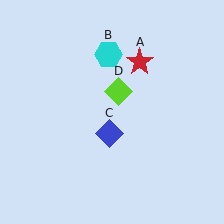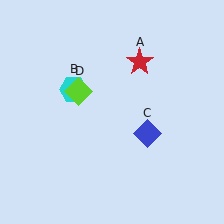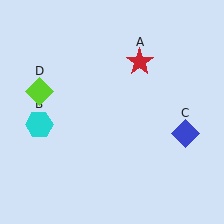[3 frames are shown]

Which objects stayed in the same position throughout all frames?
Red star (object A) remained stationary.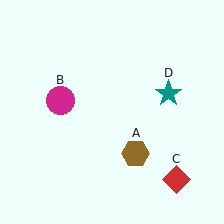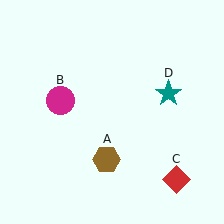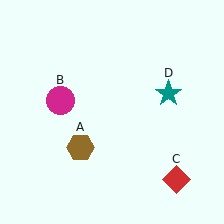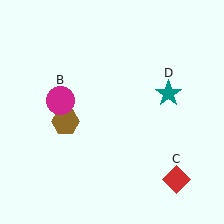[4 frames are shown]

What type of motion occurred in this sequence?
The brown hexagon (object A) rotated clockwise around the center of the scene.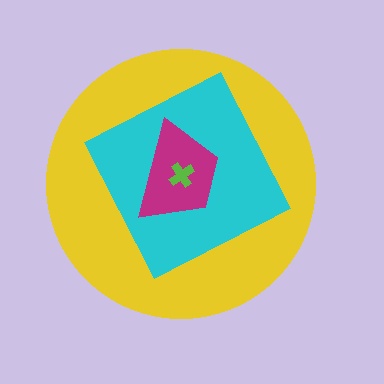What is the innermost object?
The lime cross.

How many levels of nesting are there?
4.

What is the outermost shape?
The yellow circle.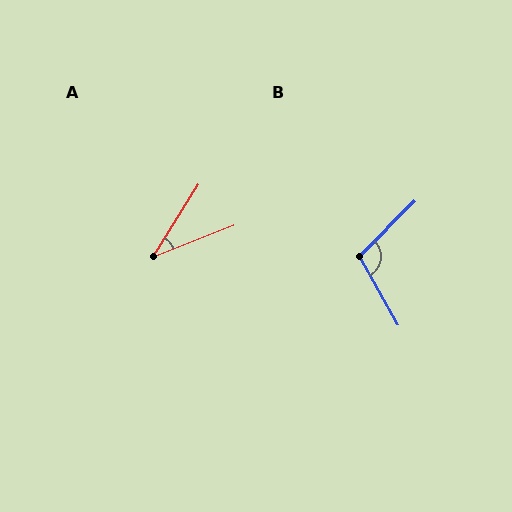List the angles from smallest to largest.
A (37°), B (106°).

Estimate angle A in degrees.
Approximately 37 degrees.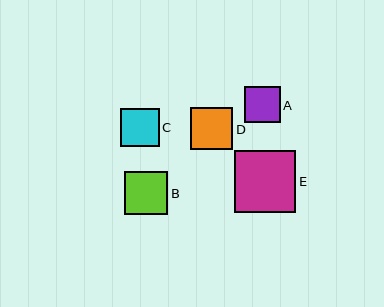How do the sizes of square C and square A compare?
Square C and square A are approximately the same size.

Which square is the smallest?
Square A is the smallest with a size of approximately 36 pixels.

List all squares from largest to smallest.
From largest to smallest: E, B, D, C, A.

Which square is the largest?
Square E is the largest with a size of approximately 61 pixels.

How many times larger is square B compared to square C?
Square B is approximately 1.1 times the size of square C.